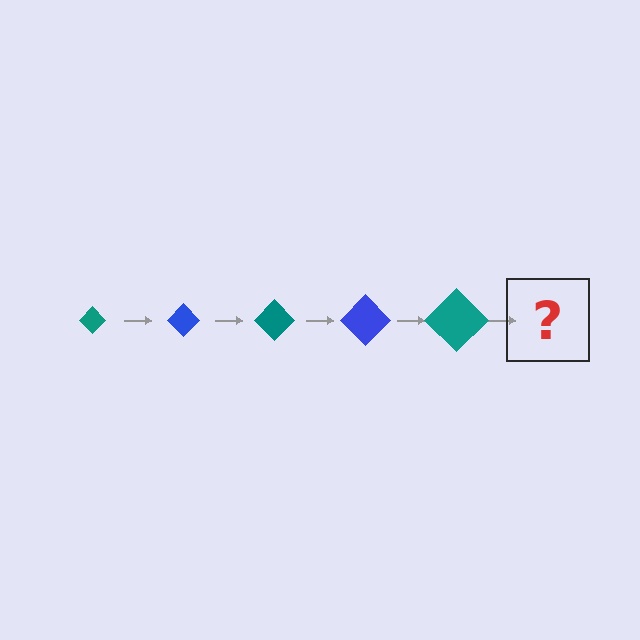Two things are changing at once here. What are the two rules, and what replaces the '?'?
The two rules are that the diamond grows larger each step and the color cycles through teal and blue. The '?' should be a blue diamond, larger than the previous one.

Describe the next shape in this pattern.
It should be a blue diamond, larger than the previous one.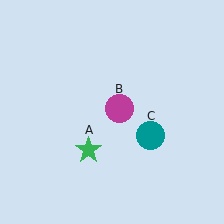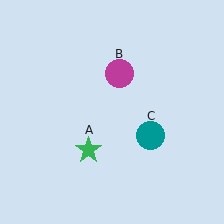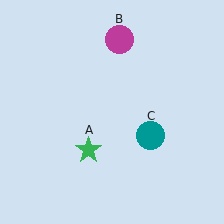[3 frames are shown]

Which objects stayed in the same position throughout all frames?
Green star (object A) and teal circle (object C) remained stationary.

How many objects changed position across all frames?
1 object changed position: magenta circle (object B).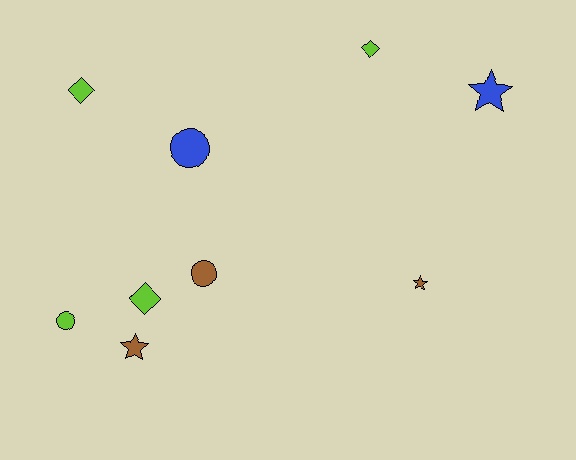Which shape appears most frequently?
Circle, with 3 objects.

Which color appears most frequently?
Lime, with 4 objects.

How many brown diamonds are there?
There are no brown diamonds.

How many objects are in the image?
There are 9 objects.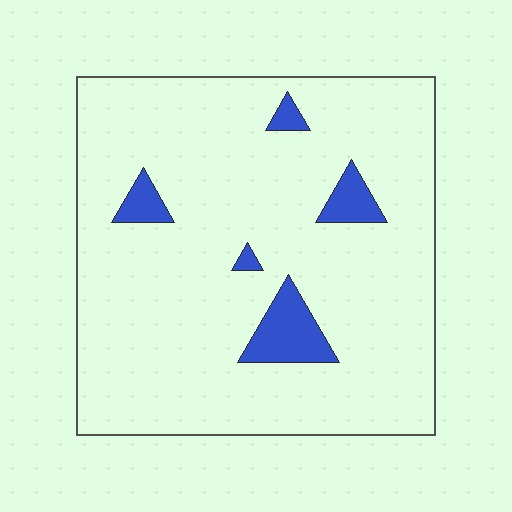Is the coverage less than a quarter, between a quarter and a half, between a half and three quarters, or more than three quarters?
Less than a quarter.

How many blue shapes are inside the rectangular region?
5.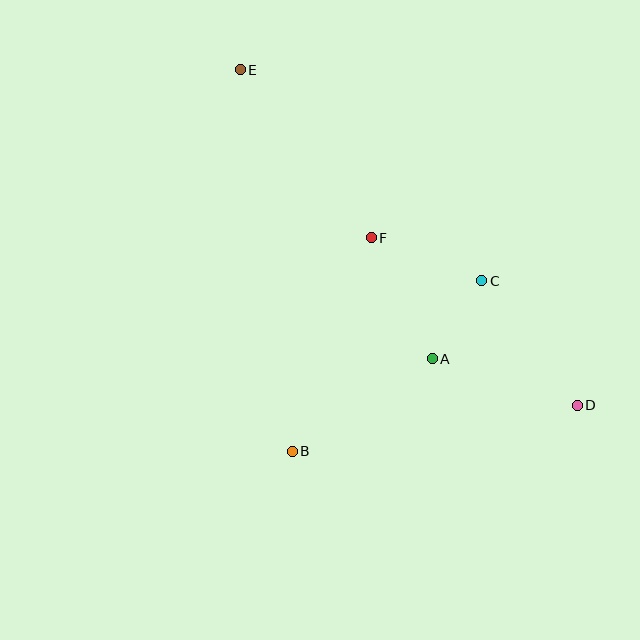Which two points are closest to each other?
Points A and C are closest to each other.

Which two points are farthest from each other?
Points D and E are farthest from each other.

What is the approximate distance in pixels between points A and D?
The distance between A and D is approximately 152 pixels.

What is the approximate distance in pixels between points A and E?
The distance between A and E is approximately 347 pixels.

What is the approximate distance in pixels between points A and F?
The distance between A and F is approximately 136 pixels.